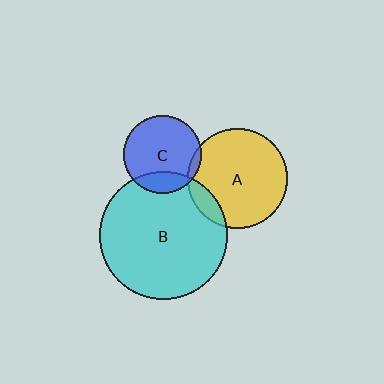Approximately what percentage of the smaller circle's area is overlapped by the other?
Approximately 10%.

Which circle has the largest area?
Circle B (cyan).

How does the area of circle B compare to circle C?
Approximately 2.7 times.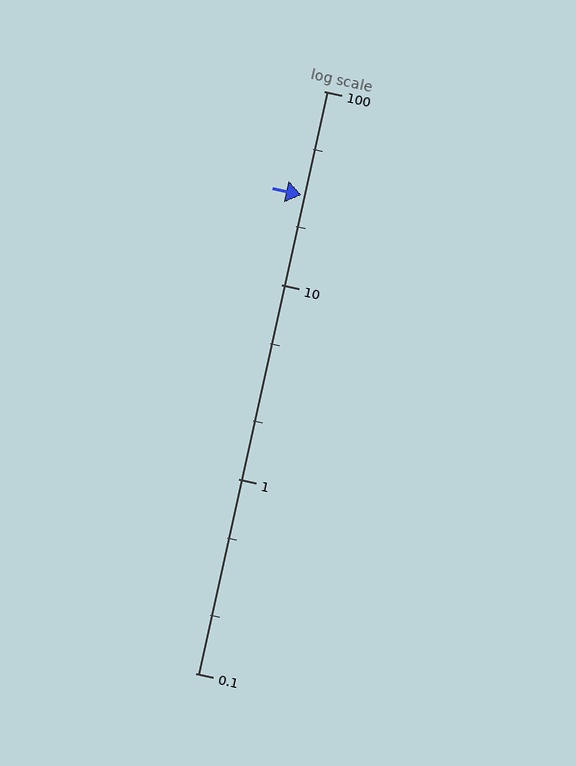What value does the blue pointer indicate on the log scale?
The pointer indicates approximately 29.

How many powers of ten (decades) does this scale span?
The scale spans 3 decades, from 0.1 to 100.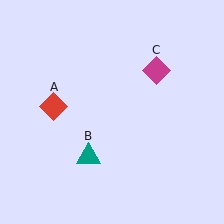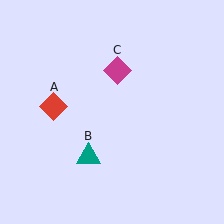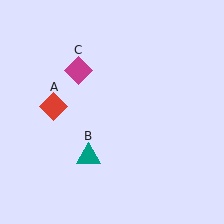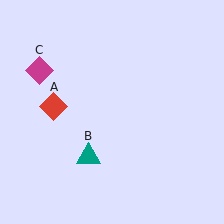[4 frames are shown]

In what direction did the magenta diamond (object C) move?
The magenta diamond (object C) moved left.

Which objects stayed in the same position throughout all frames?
Red diamond (object A) and teal triangle (object B) remained stationary.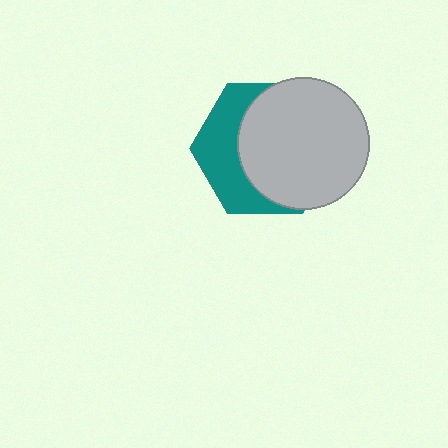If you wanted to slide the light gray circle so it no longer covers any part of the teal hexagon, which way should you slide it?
Slide it right — that is the most direct way to separate the two shapes.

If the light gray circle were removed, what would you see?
You would see the complete teal hexagon.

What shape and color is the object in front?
The object in front is a light gray circle.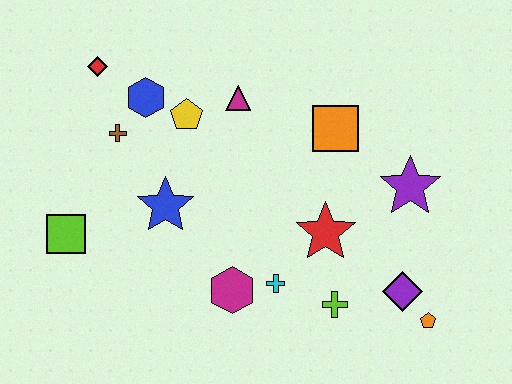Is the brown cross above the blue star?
Yes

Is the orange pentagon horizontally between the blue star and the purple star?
No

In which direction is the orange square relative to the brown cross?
The orange square is to the right of the brown cross.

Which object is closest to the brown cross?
The blue hexagon is closest to the brown cross.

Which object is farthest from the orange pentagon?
The red diamond is farthest from the orange pentagon.